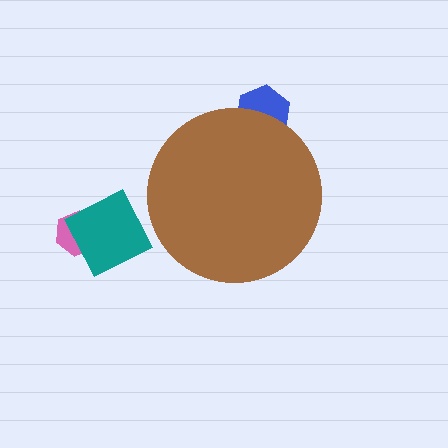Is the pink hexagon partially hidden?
No, the pink hexagon is fully visible.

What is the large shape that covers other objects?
A brown circle.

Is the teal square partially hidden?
No, the teal square is fully visible.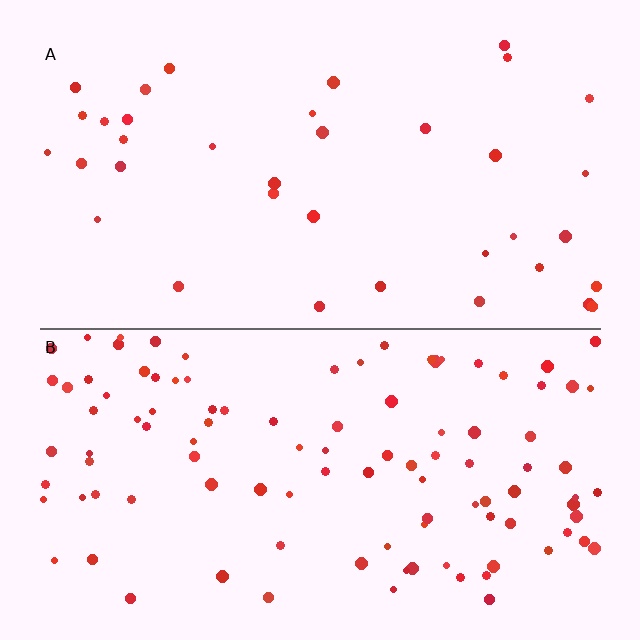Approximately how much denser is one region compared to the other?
Approximately 2.9× — region B over region A.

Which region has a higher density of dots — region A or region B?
B (the bottom).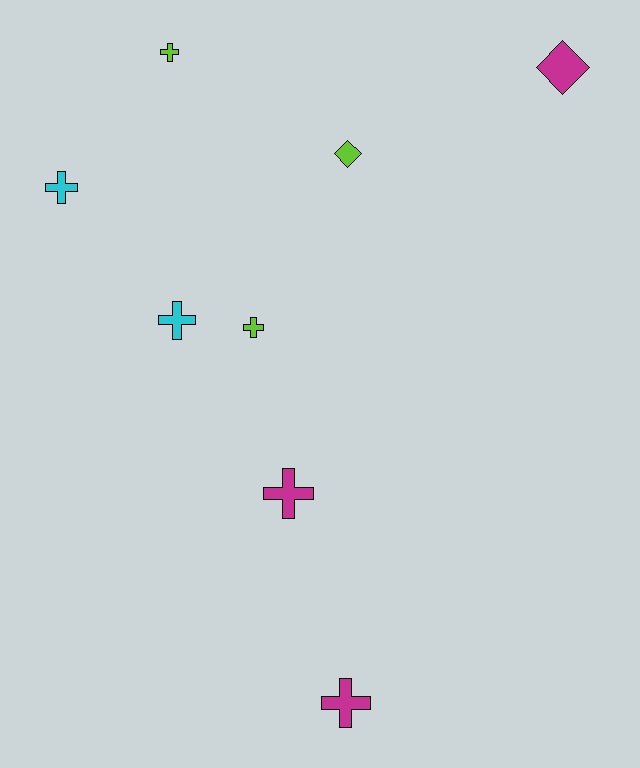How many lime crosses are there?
There are 2 lime crosses.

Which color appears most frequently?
Magenta, with 3 objects.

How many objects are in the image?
There are 8 objects.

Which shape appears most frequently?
Cross, with 6 objects.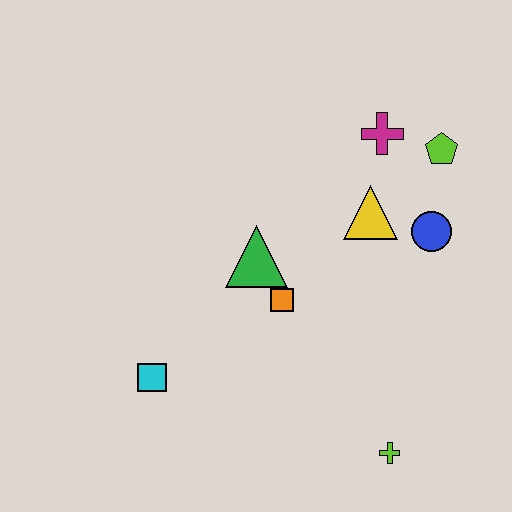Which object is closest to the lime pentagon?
The magenta cross is closest to the lime pentagon.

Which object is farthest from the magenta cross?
The cyan square is farthest from the magenta cross.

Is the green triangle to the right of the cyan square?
Yes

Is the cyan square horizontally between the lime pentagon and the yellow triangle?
No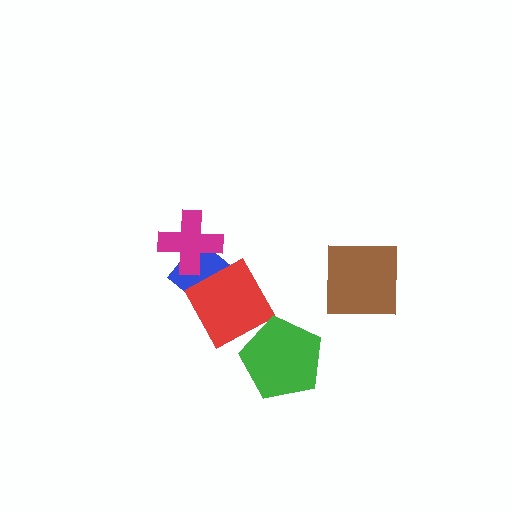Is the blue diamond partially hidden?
Yes, it is partially covered by another shape.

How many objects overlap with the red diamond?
2 objects overlap with the red diamond.